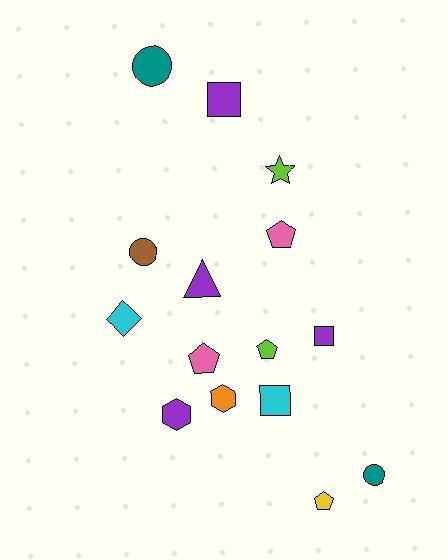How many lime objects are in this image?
There are 2 lime objects.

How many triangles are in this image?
There is 1 triangle.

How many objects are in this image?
There are 15 objects.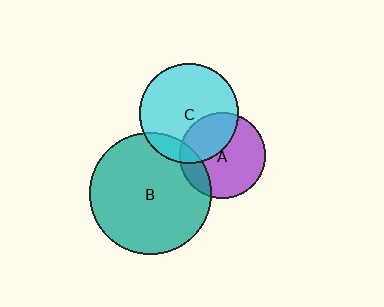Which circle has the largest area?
Circle B (teal).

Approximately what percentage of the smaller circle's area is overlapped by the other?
Approximately 15%.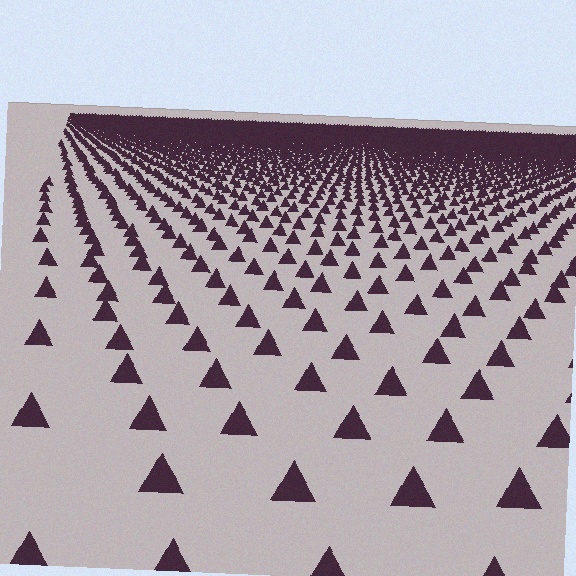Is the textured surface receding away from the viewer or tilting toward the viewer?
The surface is receding away from the viewer. Texture elements get smaller and denser toward the top.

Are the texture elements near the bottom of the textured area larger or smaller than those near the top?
Larger. Near the bottom, elements are closer to the viewer and appear at a bigger on-screen size.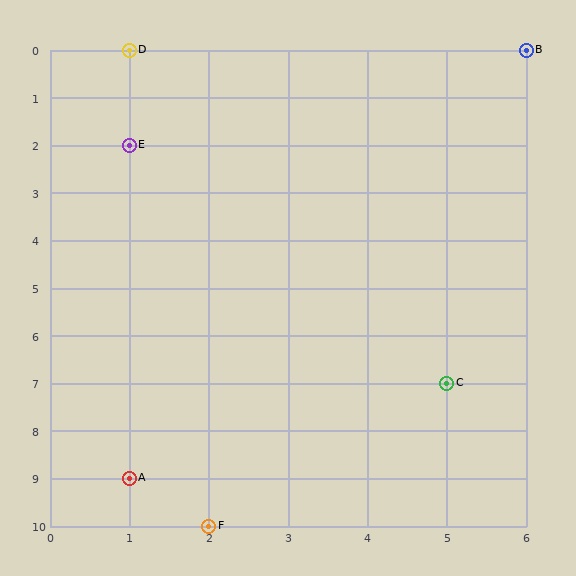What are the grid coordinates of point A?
Point A is at grid coordinates (1, 9).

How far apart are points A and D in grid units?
Points A and D are 9 rows apart.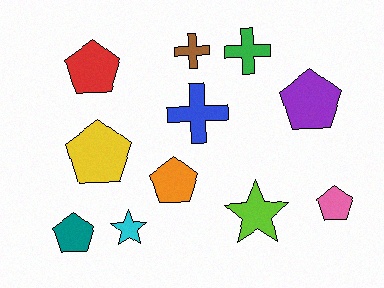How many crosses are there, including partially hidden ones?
There are 3 crosses.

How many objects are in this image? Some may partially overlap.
There are 12 objects.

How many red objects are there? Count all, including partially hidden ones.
There is 1 red object.